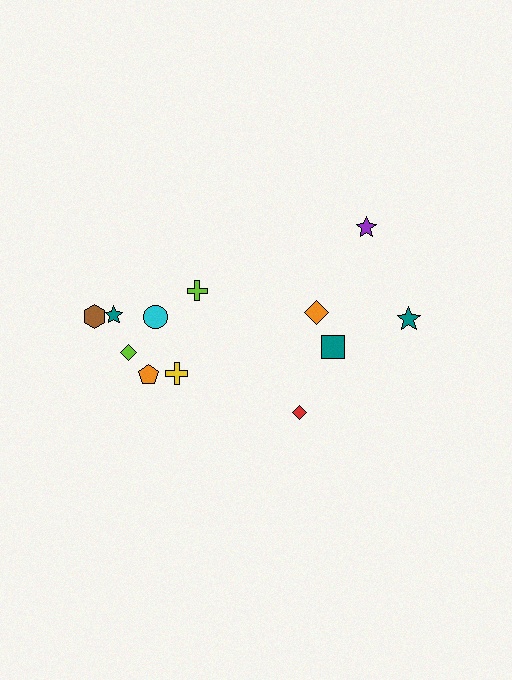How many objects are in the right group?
There are 5 objects.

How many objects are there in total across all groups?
There are 12 objects.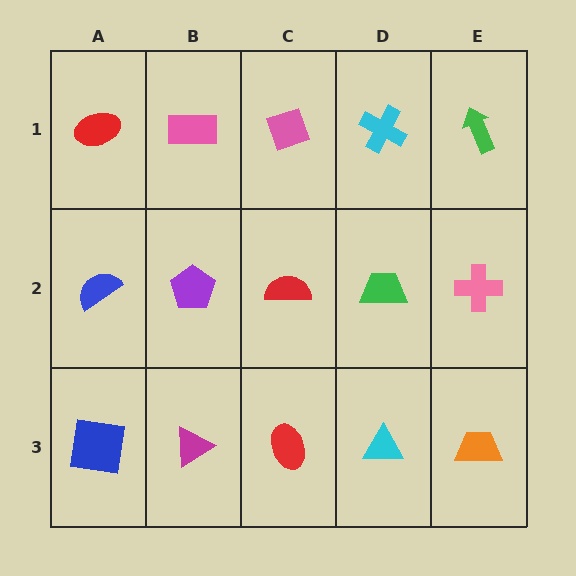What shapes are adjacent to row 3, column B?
A purple pentagon (row 2, column B), a blue square (row 3, column A), a red ellipse (row 3, column C).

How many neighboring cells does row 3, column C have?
3.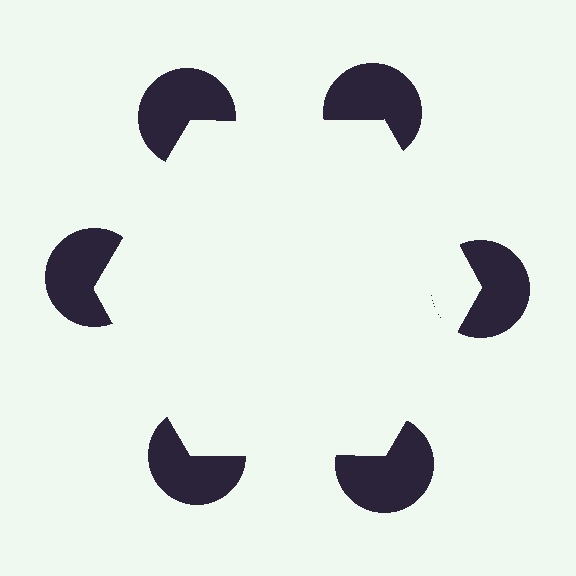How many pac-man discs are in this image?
There are 6 — one at each vertex of the illusory hexagon.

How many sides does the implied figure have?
6 sides.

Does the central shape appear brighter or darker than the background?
It typically appears slightly brighter than the background, even though no actual brightness change is drawn.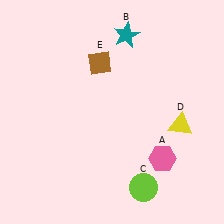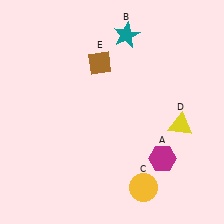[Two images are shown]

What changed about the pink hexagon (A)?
In Image 1, A is pink. In Image 2, it changed to magenta.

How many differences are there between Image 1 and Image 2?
There are 2 differences between the two images.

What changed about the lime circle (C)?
In Image 1, C is lime. In Image 2, it changed to yellow.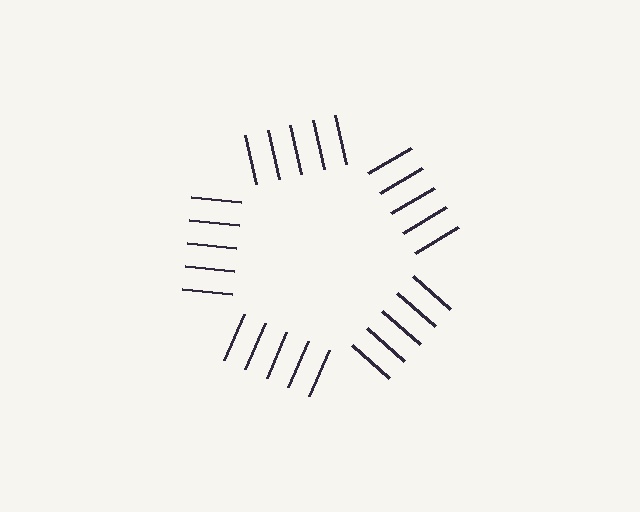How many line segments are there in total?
25 — 5 along each of the 5 edges.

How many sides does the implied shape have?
5 sides — the line-ends trace a pentagon.